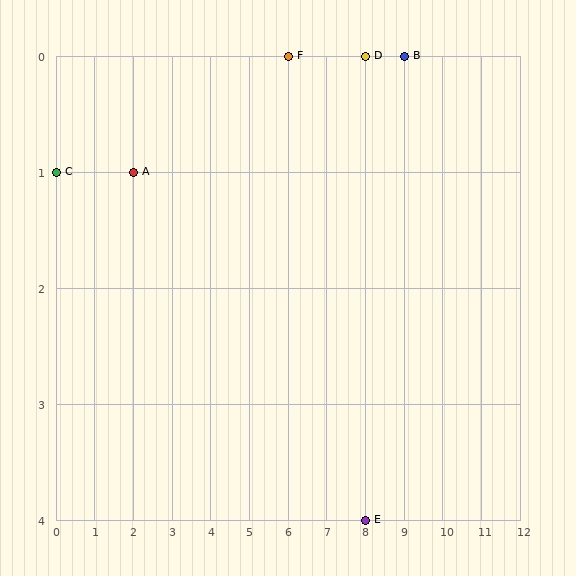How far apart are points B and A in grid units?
Points B and A are 7 columns and 1 row apart (about 7.1 grid units diagonally).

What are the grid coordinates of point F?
Point F is at grid coordinates (6, 0).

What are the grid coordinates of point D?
Point D is at grid coordinates (8, 0).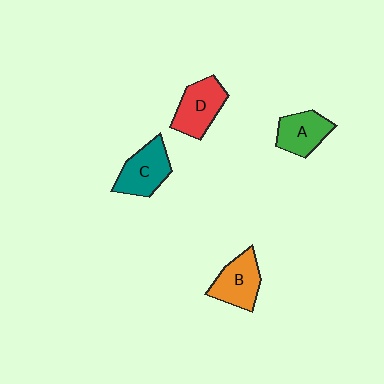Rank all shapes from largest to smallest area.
From largest to smallest: D (red), C (teal), B (orange), A (green).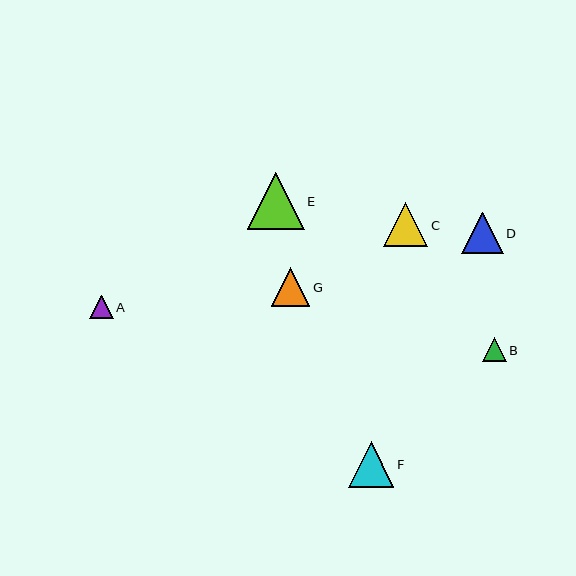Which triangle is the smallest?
Triangle A is the smallest with a size of approximately 23 pixels.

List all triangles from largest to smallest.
From largest to smallest: E, F, C, D, G, B, A.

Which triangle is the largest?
Triangle E is the largest with a size of approximately 57 pixels.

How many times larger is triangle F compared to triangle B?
Triangle F is approximately 1.9 times the size of triangle B.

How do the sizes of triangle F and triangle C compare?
Triangle F and triangle C are approximately the same size.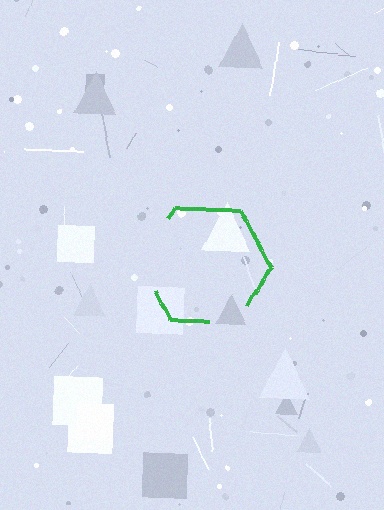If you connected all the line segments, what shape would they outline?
They would outline a hexagon.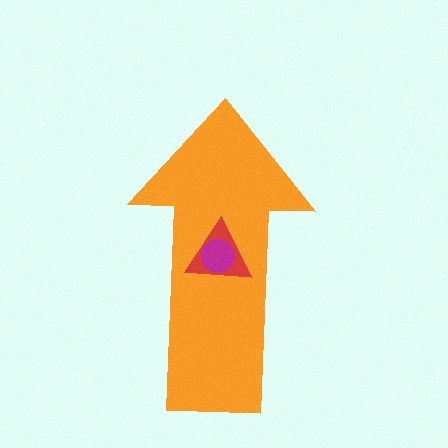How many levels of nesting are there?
3.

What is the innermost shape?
The magenta circle.